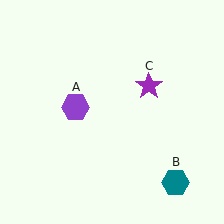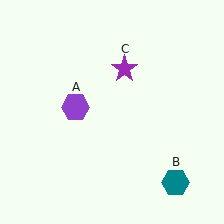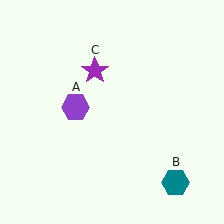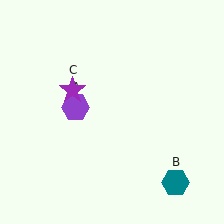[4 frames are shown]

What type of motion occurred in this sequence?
The purple star (object C) rotated counterclockwise around the center of the scene.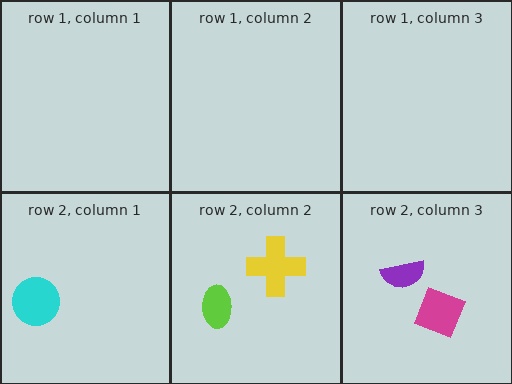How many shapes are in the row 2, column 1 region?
1.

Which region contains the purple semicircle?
The row 2, column 3 region.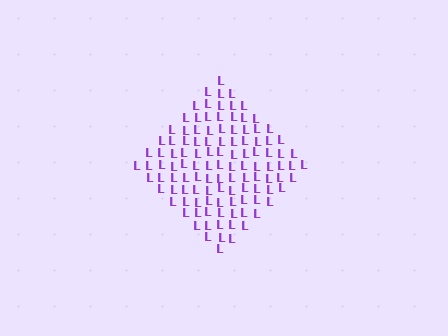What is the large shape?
The large shape is a diamond.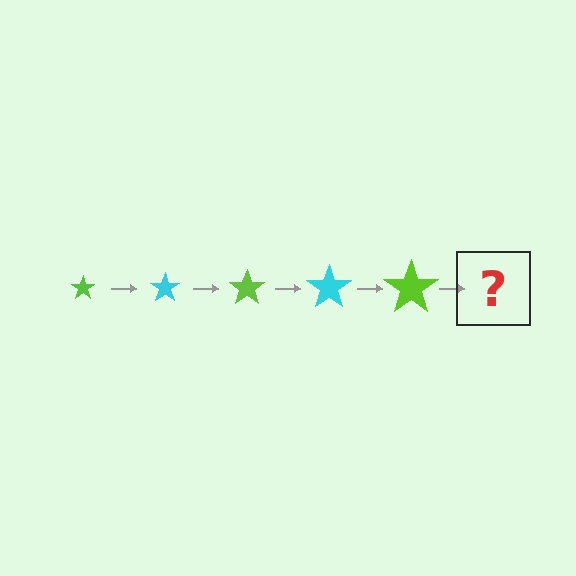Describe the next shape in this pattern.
It should be a cyan star, larger than the previous one.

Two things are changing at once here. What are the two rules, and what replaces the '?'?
The two rules are that the star grows larger each step and the color cycles through lime and cyan. The '?' should be a cyan star, larger than the previous one.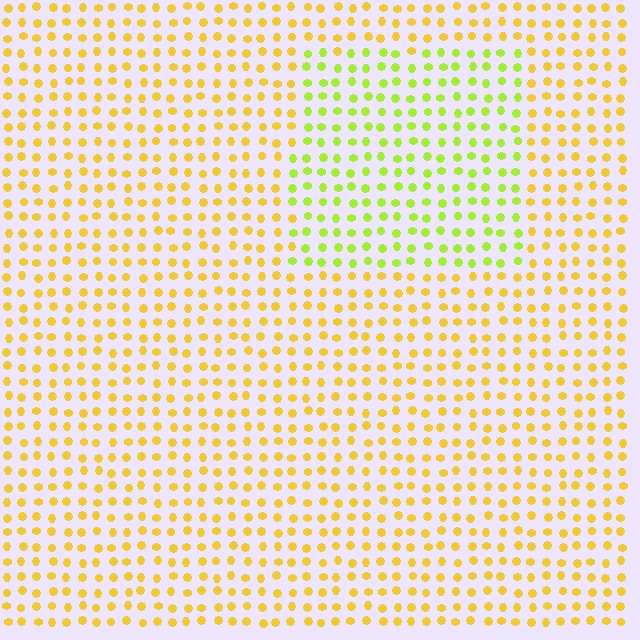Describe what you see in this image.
The image is filled with small yellow elements in a uniform arrangement. A rectangle-shaped region is visible where the elements are tinted to a slightly different hue, forming a subtle color boundary.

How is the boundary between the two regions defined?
The boundary is defined purely by a slight shift in hue (about 36 degrees). Spacing, size, and orientation are identical on both sides.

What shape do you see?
I see a rectangle.